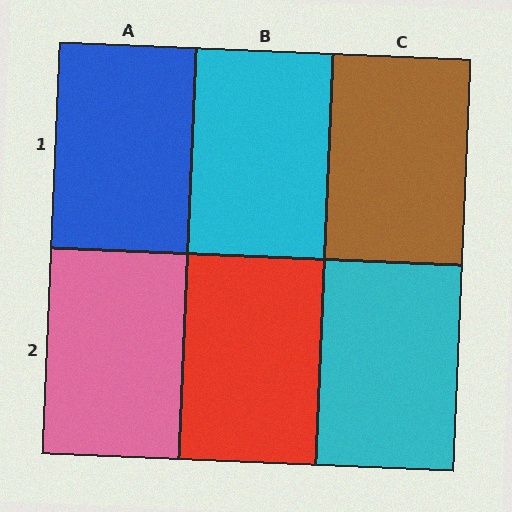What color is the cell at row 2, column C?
Cyan.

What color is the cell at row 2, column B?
Red.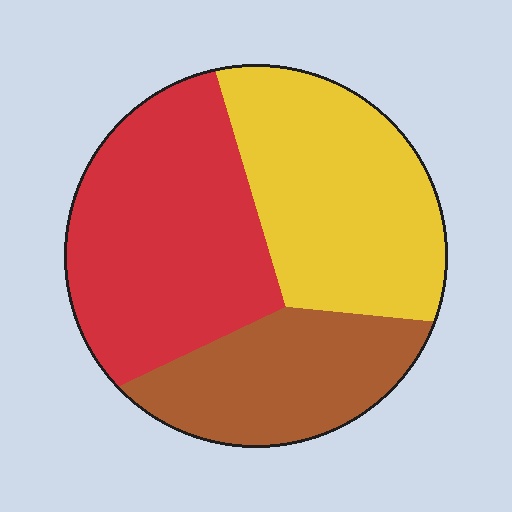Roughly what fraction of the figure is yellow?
Yellow covers roughly 35% of the figure.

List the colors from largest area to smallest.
From largest to smallest: red, yellow, brown.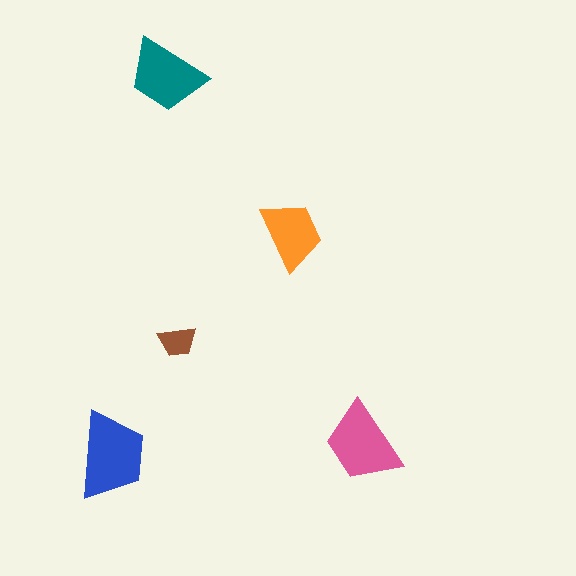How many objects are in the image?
There are 5 objects in the image.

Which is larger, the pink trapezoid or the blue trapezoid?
The blue one.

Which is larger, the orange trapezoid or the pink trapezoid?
The pink one.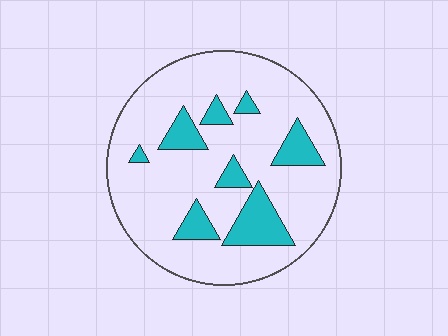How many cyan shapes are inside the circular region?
8.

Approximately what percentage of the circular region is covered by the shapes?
Approximately 20%.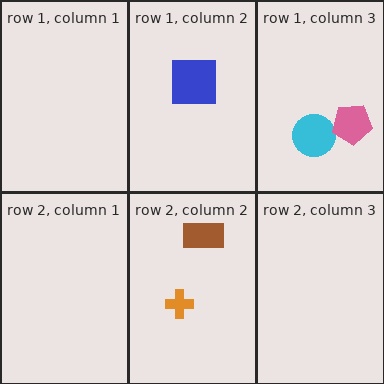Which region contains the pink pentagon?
The row 1, column 3 region.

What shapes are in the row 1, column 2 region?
The blue square.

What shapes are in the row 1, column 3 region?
The cyan circle, the pink pentagon.